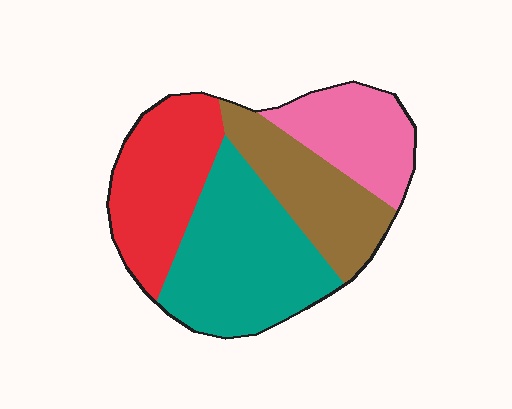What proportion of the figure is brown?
Brown covers 21% of the figure.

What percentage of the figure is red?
Red covers 25% of the figure.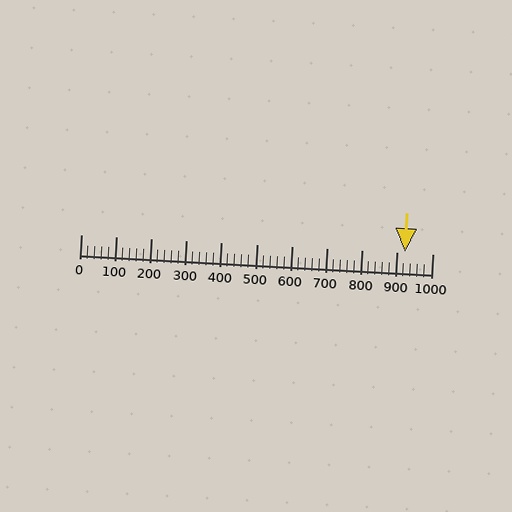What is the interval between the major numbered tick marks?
The major tick marks are spaced 100 units apart.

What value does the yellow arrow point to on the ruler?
The yellow arrow points to approximately 921.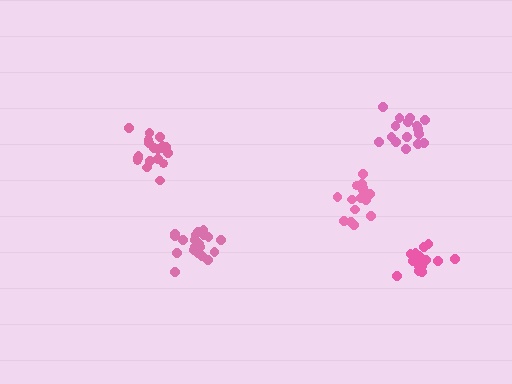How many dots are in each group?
Group 1: 16 dots, Group 2: 20 dots, Group 3: 16 dots, Group 4: 20 dots, Group 5: 17 dots (89 total).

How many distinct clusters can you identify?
There are 5 distinct clusters.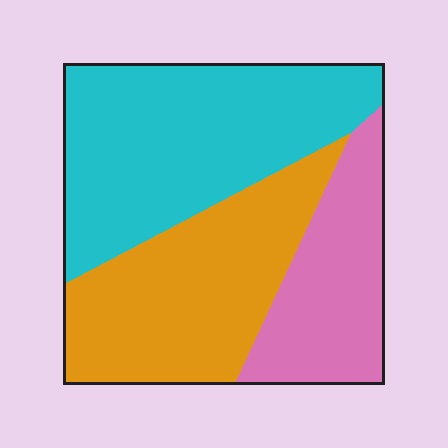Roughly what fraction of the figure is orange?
Orange takes up between a third and a half of the figure.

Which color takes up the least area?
Pink, at roughly 25%.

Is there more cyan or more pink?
Cyan.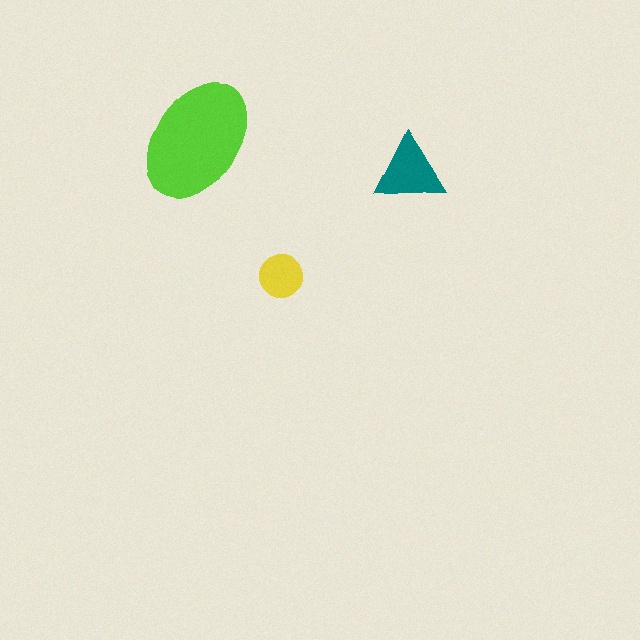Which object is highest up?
The lime ellipse is topmost.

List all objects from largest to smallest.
The lime ellipse, the teal triangle, the yellow circle.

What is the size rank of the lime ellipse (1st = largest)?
1st.